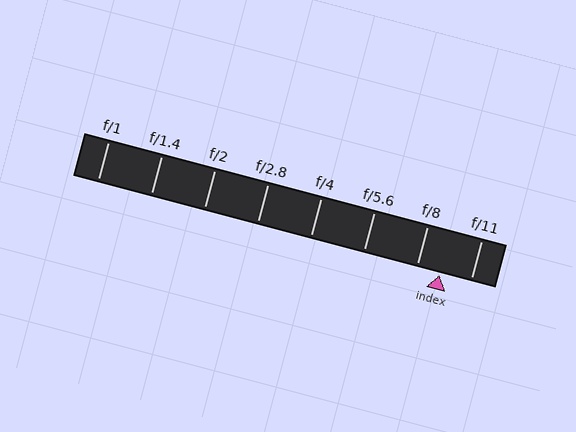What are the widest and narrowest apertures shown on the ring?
The widest aperture shown is f/1 and the narrowest is f/11.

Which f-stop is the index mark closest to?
The index mark is closest to f/8.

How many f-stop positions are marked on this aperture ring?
There are 8 f-stop positions marked.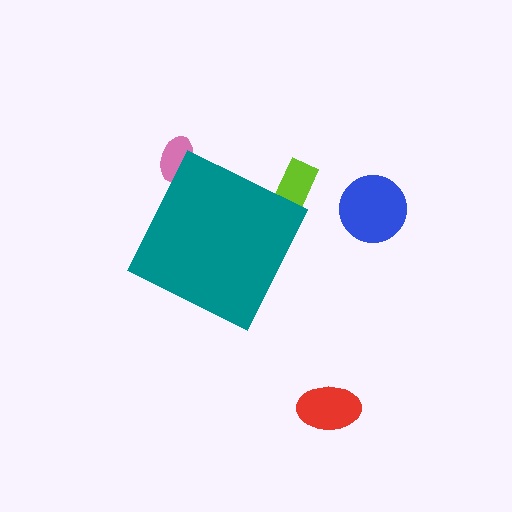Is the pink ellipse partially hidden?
Yes, the pink ellipse is partially hidden behind the teal diamond.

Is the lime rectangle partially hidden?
Yes, the lime rectangle is partially hidden behind the teal diamond.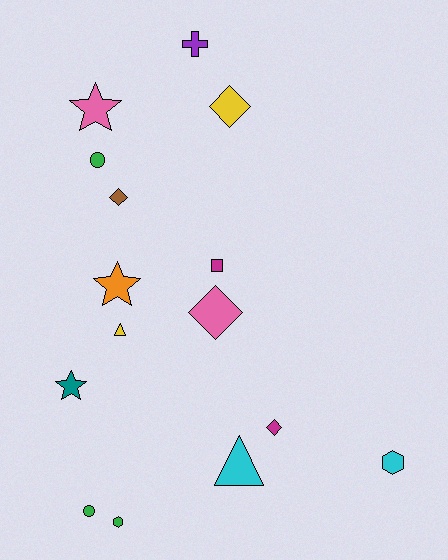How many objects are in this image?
There are 15 objects.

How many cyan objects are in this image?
There are 2 cyan objects.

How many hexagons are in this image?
There are 2 hexagons.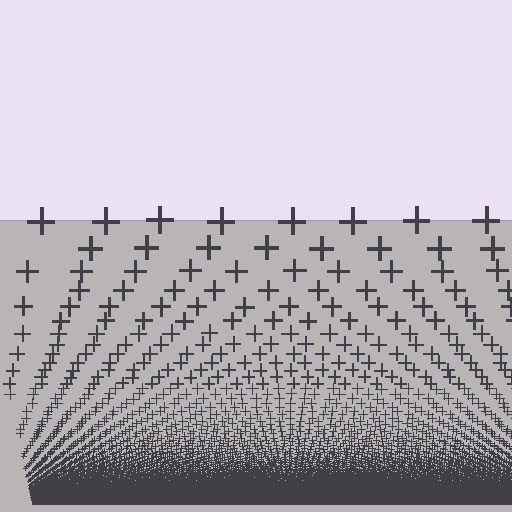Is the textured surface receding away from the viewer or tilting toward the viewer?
The surface appears to tilt toward the viewer. Texture elements get larger and sparser toward the top.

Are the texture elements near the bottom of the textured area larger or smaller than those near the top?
Smaller. The gradient is inverted — elements near the bottom are smaller and denser.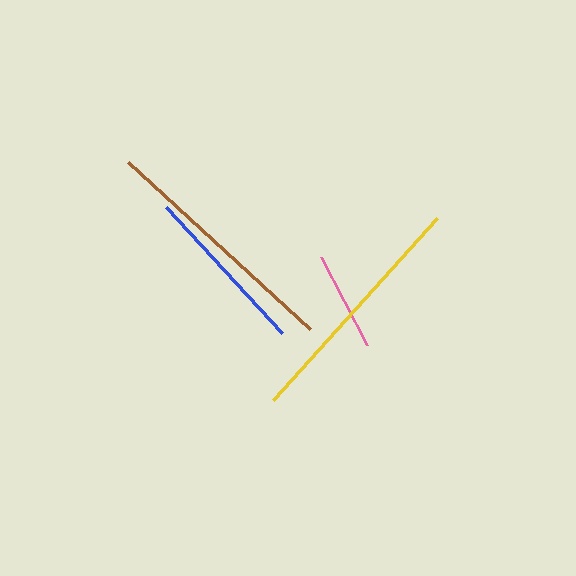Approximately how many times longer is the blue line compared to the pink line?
The blue line is approximately 1.7 times the length of the pink line.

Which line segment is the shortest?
The pink line is the shortest at approximately 99 pixels.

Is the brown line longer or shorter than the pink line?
The brown line is longer than the pink line.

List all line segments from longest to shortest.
From longest to shortest: brown, yellow, blue, pink.